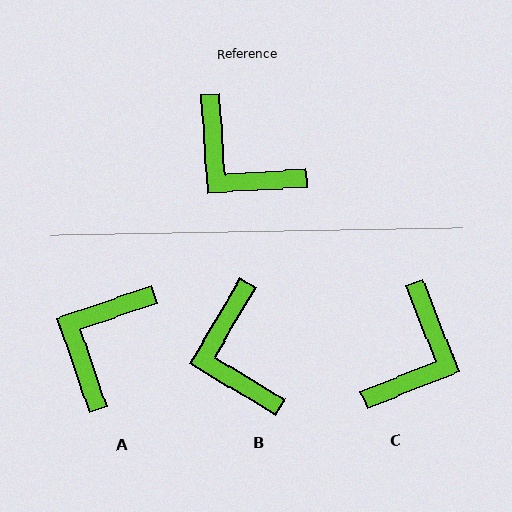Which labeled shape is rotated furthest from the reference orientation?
C, about 108 degrees away.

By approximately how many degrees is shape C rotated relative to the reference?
Approximately 108 degrees counter-clockwise.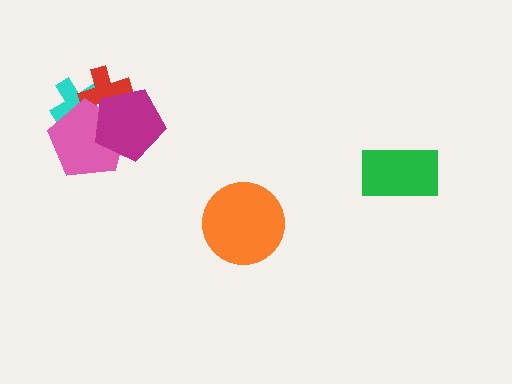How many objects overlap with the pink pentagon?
3 objects overlap with the pink pentagon.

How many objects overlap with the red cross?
3 objects overlap with the red cross.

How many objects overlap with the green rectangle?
0 objects overlap with the green rectangle.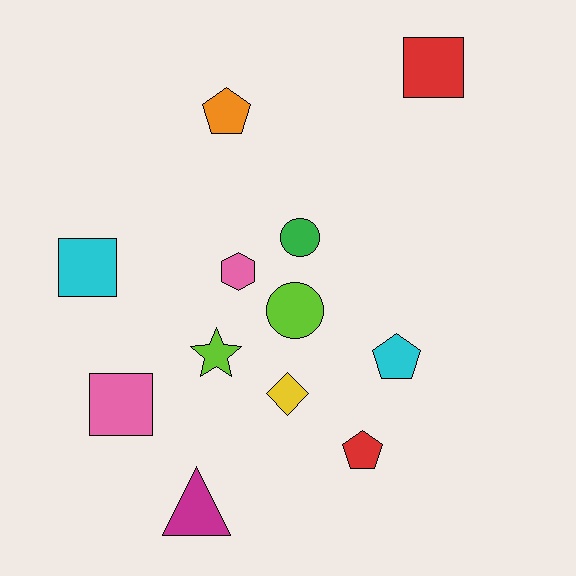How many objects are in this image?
There are 12 objects.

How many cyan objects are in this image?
There are 2 cyan objects.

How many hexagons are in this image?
There is 1 hexagon.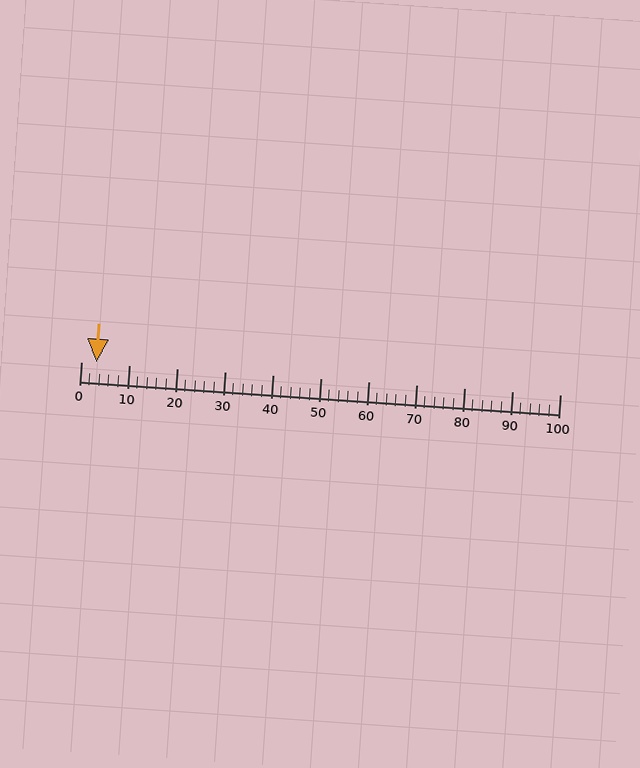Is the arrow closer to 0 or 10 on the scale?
The arrow is closer to 0.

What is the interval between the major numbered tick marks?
The major tick marks are spaced 10 units apart.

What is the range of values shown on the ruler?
The ruler shows values from 0 to 100.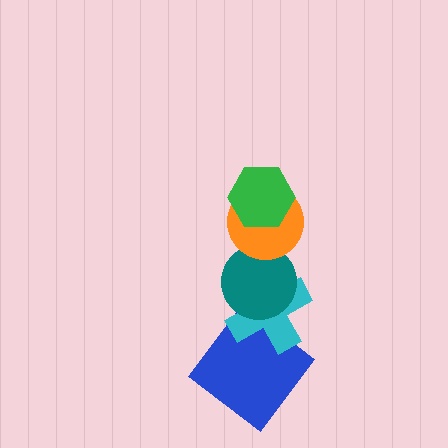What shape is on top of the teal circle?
The orange circle is on top of the teal circle.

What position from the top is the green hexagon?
The green hexagon is 1st from the top.